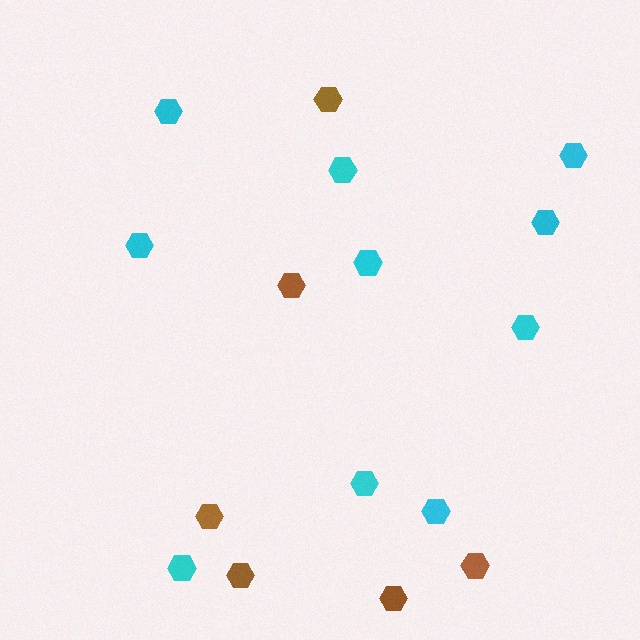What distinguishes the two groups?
There are 2 groups: one group of brown hexagons (6) and one group of cyan hexagons (10).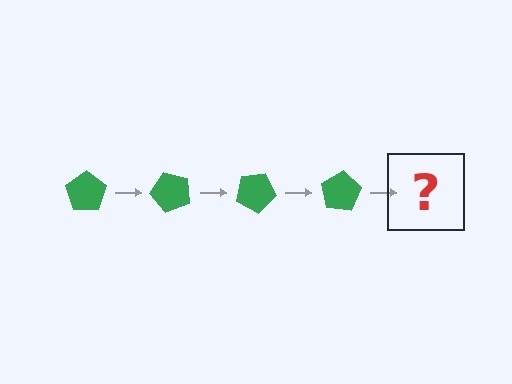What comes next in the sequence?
The next element should be a green pentagon rotated 200 degrees.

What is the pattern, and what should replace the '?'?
The pattern is that the pentagon rotates 50 degrees each step. The '?' should be a green pentagon rotated 200 degrees.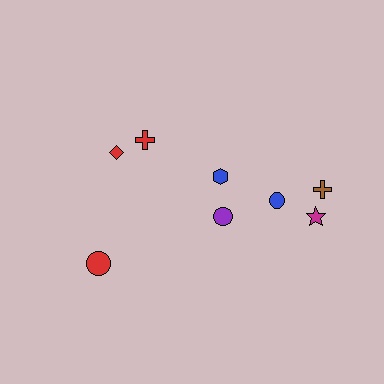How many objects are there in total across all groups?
There are 8 objects.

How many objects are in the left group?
There are 3 objects.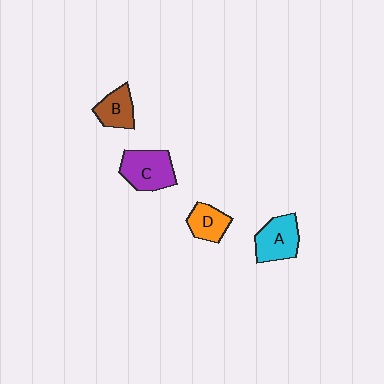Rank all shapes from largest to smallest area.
From largest to smallest: C (purple), A (cyan), B (brown), D (orange).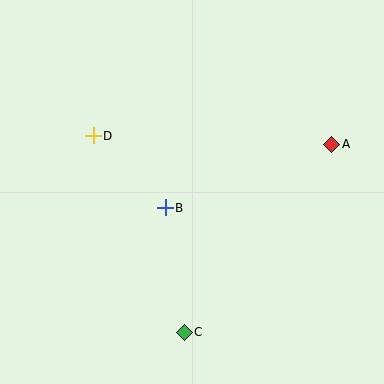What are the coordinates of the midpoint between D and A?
The midpoint between D and A is at (213, 140).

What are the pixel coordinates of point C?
Point C is at (184, 332).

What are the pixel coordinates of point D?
Point D is at (93, 136).